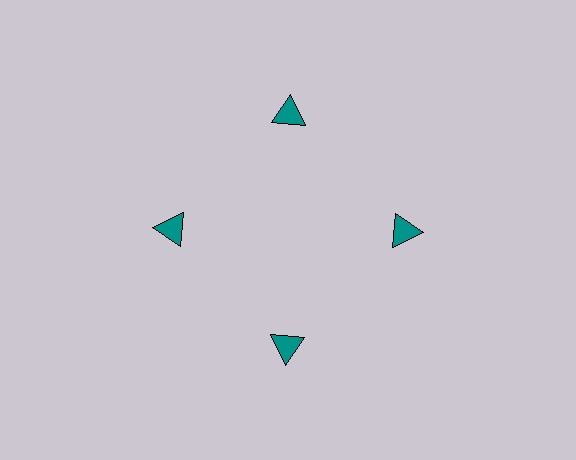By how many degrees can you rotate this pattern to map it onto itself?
The pattern maps onto itself every 90 degrees of rotation.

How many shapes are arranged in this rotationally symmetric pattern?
There are 4 shapes, arranged in 4 groups of 1.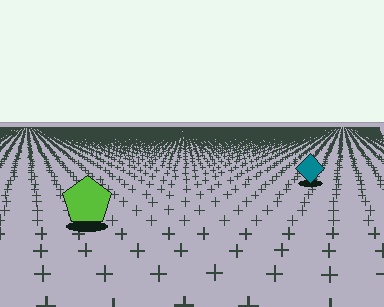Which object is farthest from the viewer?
The teal diamond is farthest from the viewer. It appears smaller and the ground texture around it is denser.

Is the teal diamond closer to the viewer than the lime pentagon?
No. The lime pentagon is closer — you can tell from the texture gradient: the ground texture is coarser near it.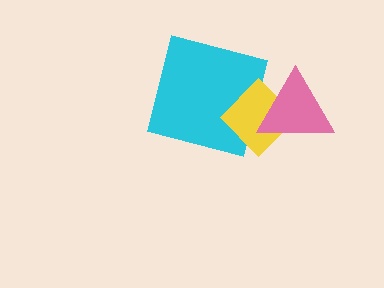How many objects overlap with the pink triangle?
1 object overlaps with the pink triangle.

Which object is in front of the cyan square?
The yellow diamond is in front of the cyan square.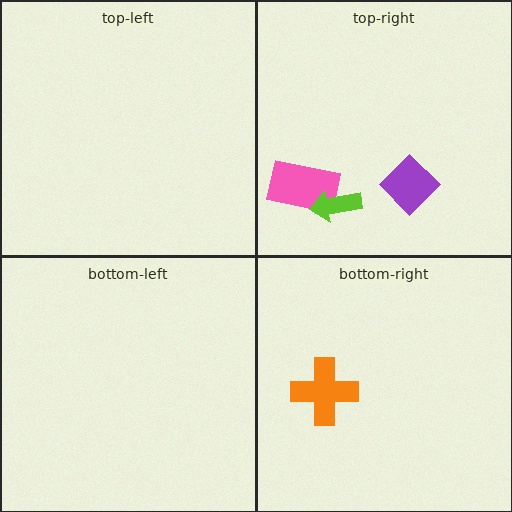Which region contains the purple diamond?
The top-right region.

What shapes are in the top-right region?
The purple diamond, the pink rectangle, the lime arrow.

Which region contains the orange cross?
The bottom-right region.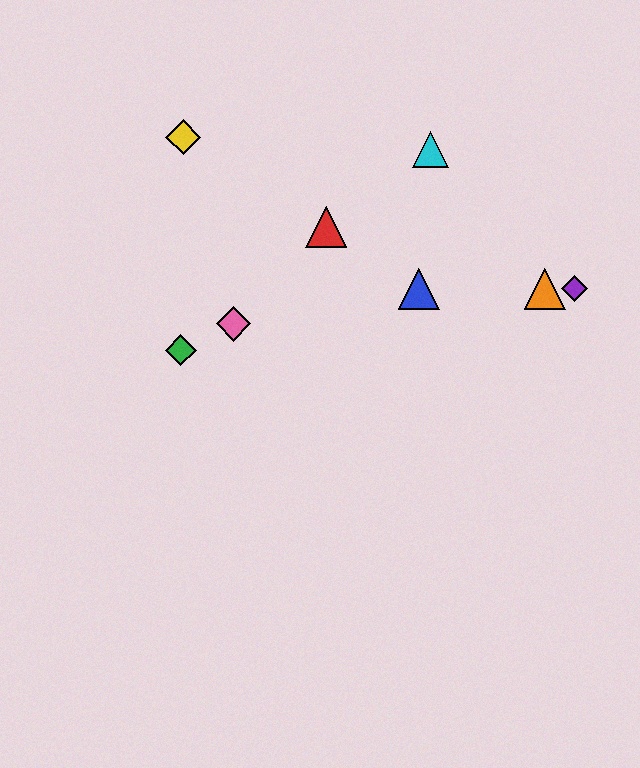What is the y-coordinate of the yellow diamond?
The yellow diamond is at y≈137.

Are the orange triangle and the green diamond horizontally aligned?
No, the orange triangle is at y≈289 and the green diamond is at y≈350.